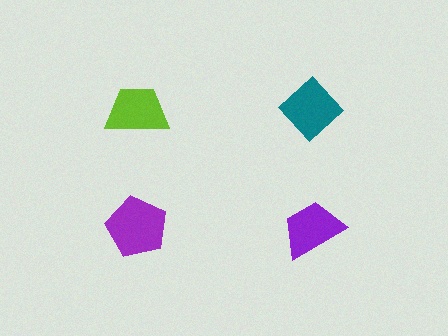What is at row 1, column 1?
A lime trapezoid.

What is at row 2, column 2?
A purple trapezoid.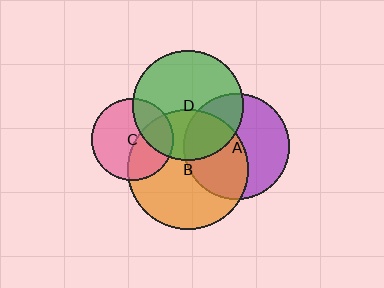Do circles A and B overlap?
Yes.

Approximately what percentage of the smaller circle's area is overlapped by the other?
Approximately 50%.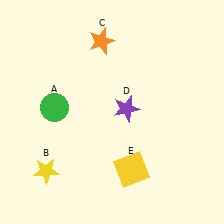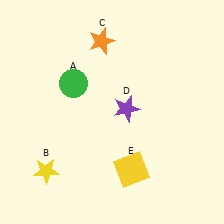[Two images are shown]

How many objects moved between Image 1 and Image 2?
1 object moved between the two images.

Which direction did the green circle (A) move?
The green circle (A) moved up.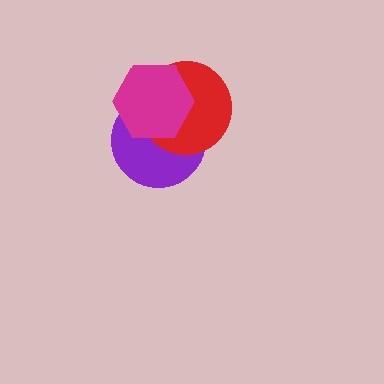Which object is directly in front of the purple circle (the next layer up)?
The red circle is directly in front of the purple circle.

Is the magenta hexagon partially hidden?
No, no other shape covers it.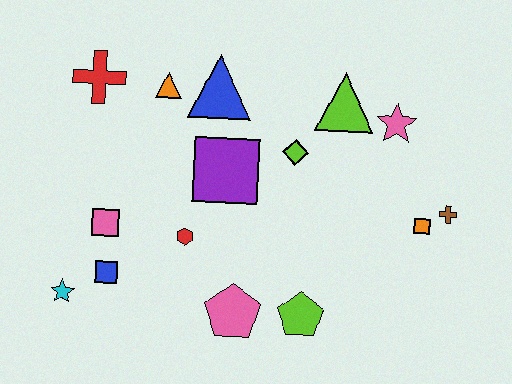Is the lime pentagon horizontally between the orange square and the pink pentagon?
Yes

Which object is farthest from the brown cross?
The cyan star is farthest from the brown cross.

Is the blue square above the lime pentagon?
Yes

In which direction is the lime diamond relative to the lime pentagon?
The lime diamond is above the lime pentagon.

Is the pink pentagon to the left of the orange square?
Yes